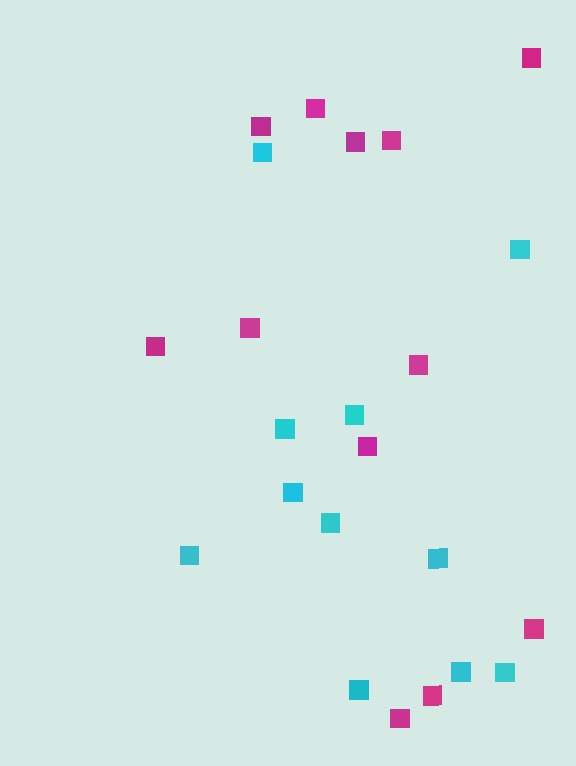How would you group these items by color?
There are 2 groups: one group of cyan squares (11) and one group of magenta squares (12).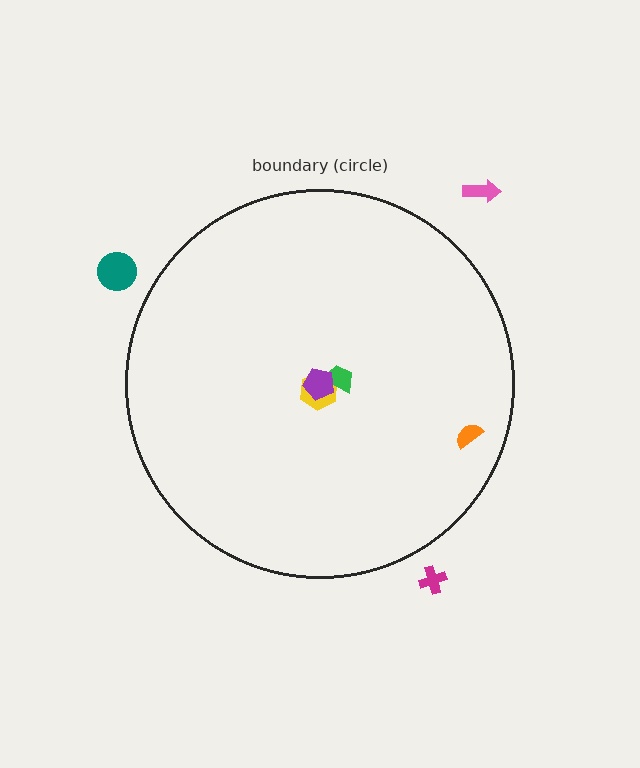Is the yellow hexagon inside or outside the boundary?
Inside.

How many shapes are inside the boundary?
4 inside, 3 outside.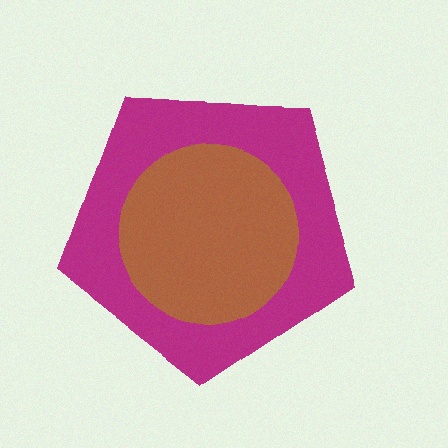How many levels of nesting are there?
2.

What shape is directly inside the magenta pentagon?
The brown circle.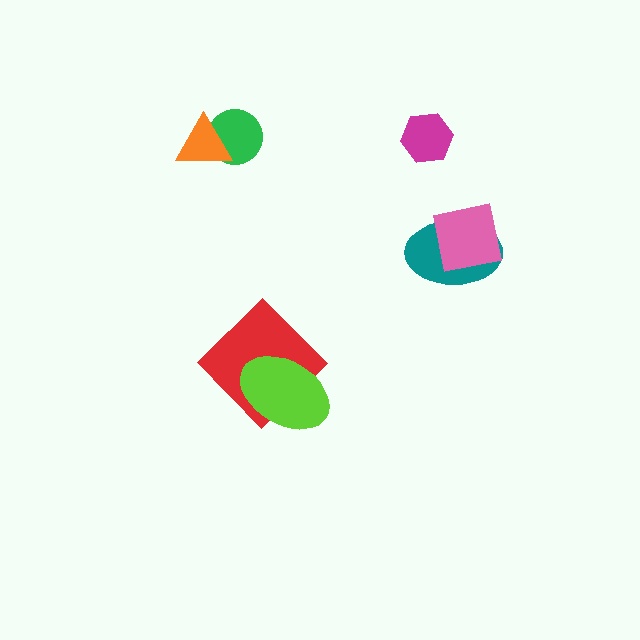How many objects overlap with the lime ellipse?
1 object overlaps with the lime ellipse.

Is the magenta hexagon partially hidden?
No, no other shape covers it.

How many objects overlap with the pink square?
1 object overlaps with the pink square.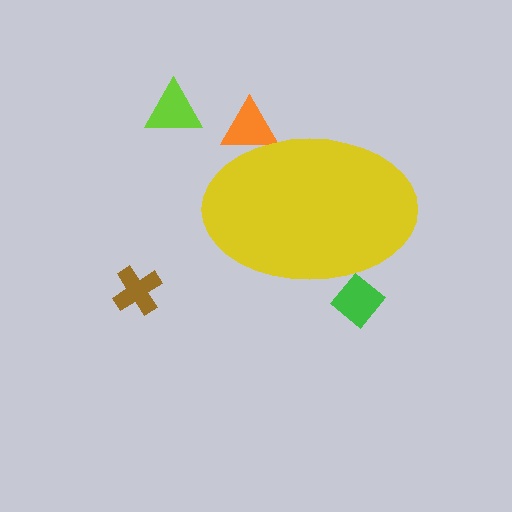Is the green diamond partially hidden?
Yes, the green diamond is partially hidden behind the yellow ellipse.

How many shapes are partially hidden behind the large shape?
2 shapes are partially hidden.